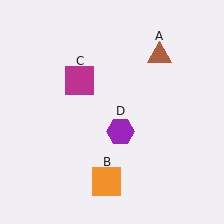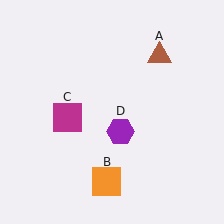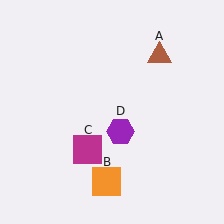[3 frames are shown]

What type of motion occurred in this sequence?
The magenta square (object C) rotated counterclockwise around the center of the scene.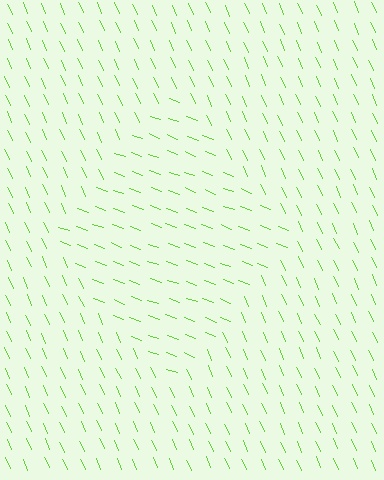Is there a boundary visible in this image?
Yes, there is a texture boundary formed by a change in line orientation.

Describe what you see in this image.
The image is filled with small lime line segments. A diamond region in the image has lines oriented differently from the surrounding lines, creating a visible texture boundary.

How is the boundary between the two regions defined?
The boundary is defined purely by a change in line orientation (approximately 45 degrees difference). All lines are the same color and thickness.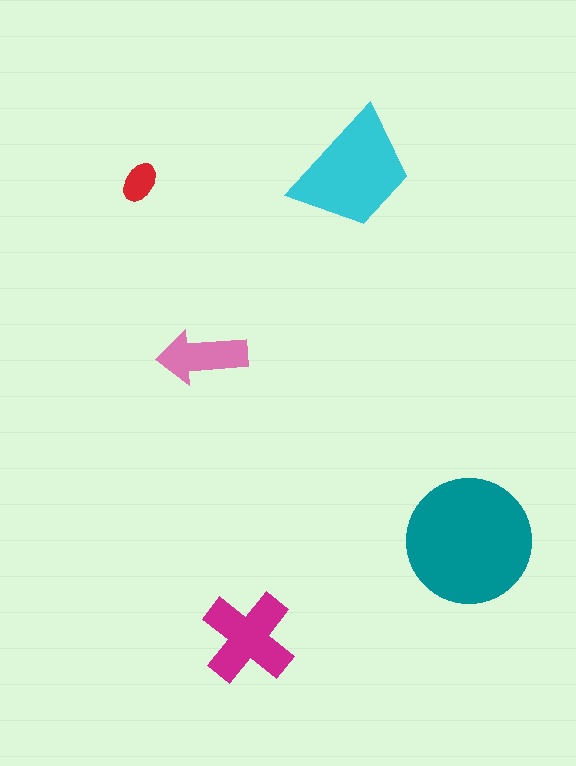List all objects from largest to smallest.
The teal circle, the cyan trapezoid, the magenta cross, the pink arrow, the red ellipse.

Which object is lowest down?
The magenta cross is bottommost.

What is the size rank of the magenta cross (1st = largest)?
3rd.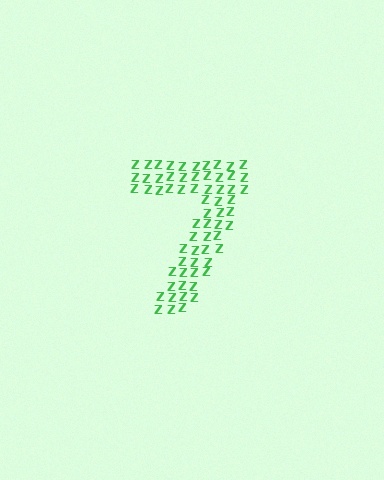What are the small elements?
The small elements are letter Z's.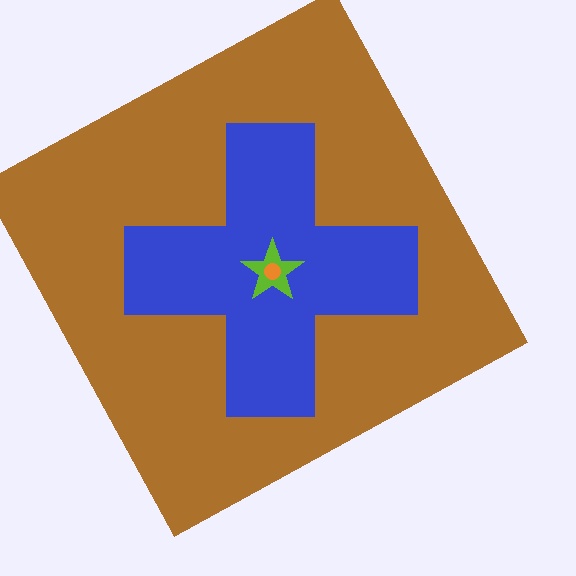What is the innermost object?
The orange circle.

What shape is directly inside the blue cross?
The lime star.